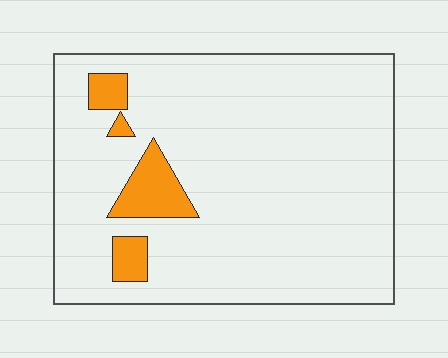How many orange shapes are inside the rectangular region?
4.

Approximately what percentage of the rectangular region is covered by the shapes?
Approximately 10%.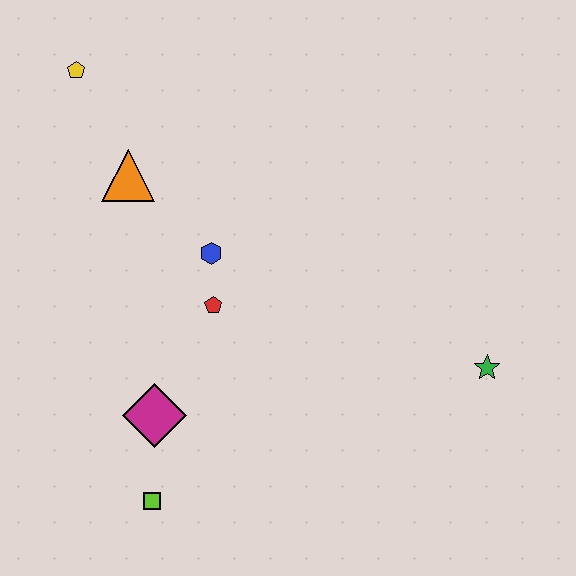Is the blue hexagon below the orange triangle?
Yes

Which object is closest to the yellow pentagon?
The orange triangle is closest to the yellow pentagon.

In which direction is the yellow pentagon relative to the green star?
The yellow pentagon is to the left of the green star.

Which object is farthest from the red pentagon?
The green star is farthest from the red pentagon.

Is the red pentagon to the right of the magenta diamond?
Yes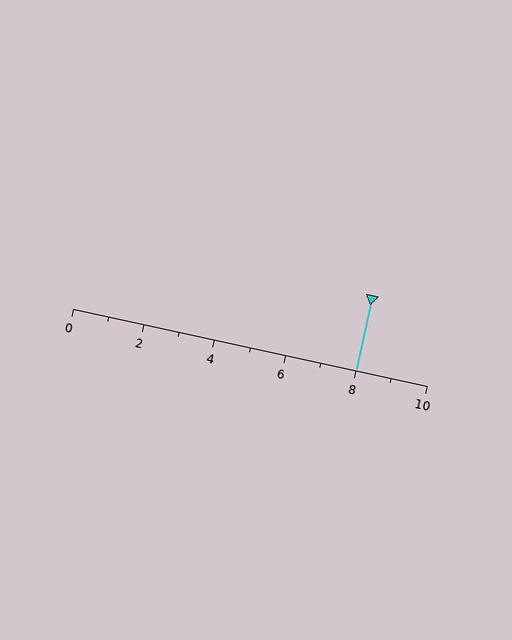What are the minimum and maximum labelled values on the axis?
The axis runs from 0 to 10.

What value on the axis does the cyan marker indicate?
The marker indicates approximately 8.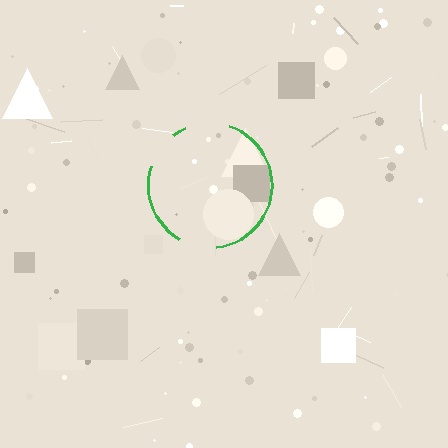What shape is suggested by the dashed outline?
The dashed outline suggests a circle.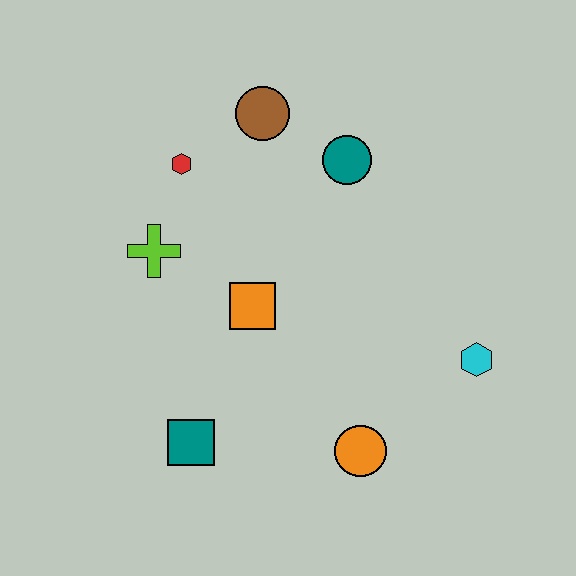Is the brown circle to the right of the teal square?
Yes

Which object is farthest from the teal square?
The brown circle is farthest from the teal square.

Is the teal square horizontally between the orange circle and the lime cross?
Yes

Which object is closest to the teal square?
The orange square is closest to the teal square.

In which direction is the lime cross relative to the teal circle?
The lime cross is to the left of the teal circle.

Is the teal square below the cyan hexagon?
Yes